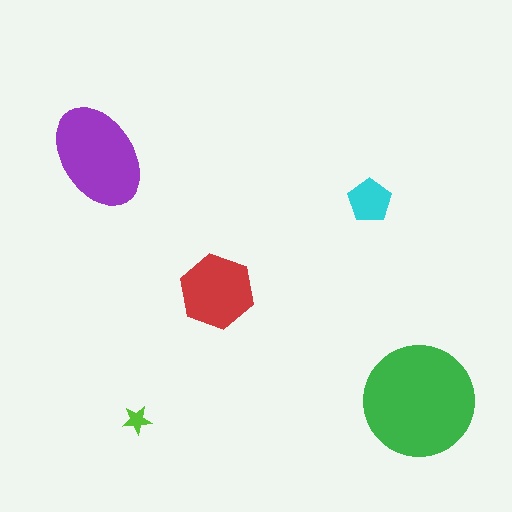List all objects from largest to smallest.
The green circle, the purple ellipse, the red hexagon, the cyan pentagon, the lime star.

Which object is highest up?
The purple ellipse is topmost.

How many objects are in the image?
There are 5 objects in the image.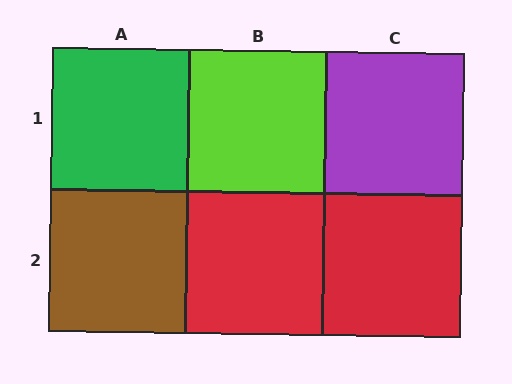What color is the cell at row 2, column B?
Red.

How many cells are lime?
1 cell is lime.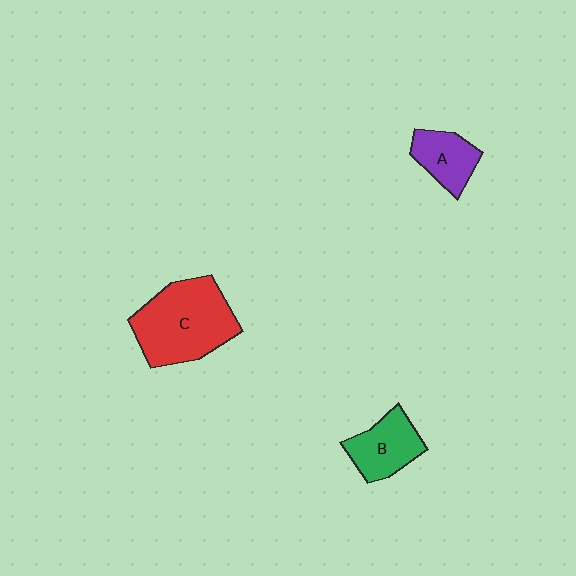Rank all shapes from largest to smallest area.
From largest to smallest: C (red), B (green), A (purple).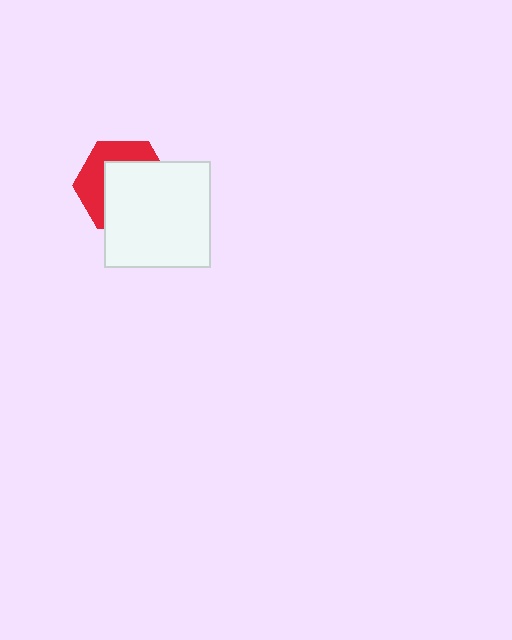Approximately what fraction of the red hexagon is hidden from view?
Roughly 60% of the red hexagon is hidden behind the white square.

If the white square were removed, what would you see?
You would see the complete red hexagon.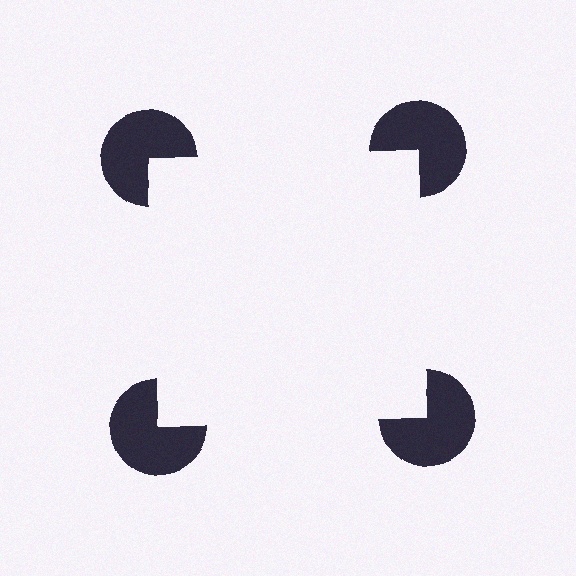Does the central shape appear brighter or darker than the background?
It typically appears slightly brighter than the background, even though no actual brightness change is drawn.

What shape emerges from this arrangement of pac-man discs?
An illusory square — its edges are inferred from the aligned wedge cuts in the pac-man discs, not physically drawn.